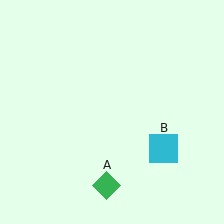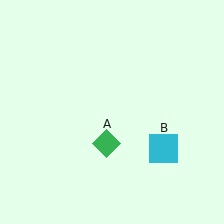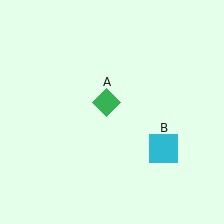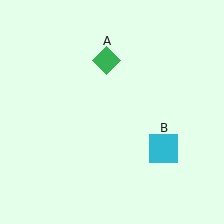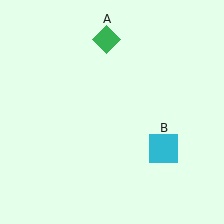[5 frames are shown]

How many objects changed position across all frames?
1 object changed position: green diamond (object A).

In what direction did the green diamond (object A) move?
The green diamond (object A) moved up.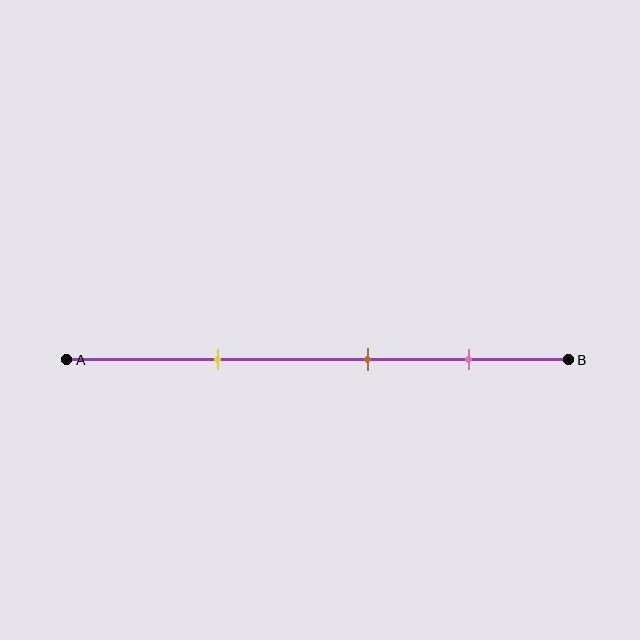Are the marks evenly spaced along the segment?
Yes, the marks are approximately evenly spaced.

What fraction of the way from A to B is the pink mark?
The pink mark is approximately 80% (0.8) of the way from A to B.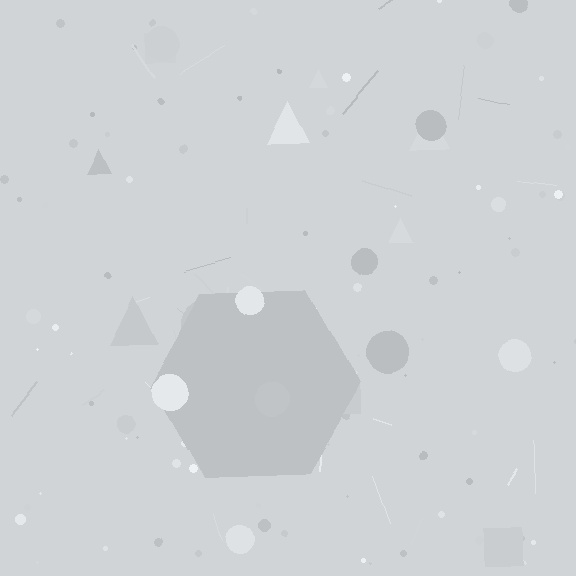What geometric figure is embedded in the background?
A hexagon is embedded in the background.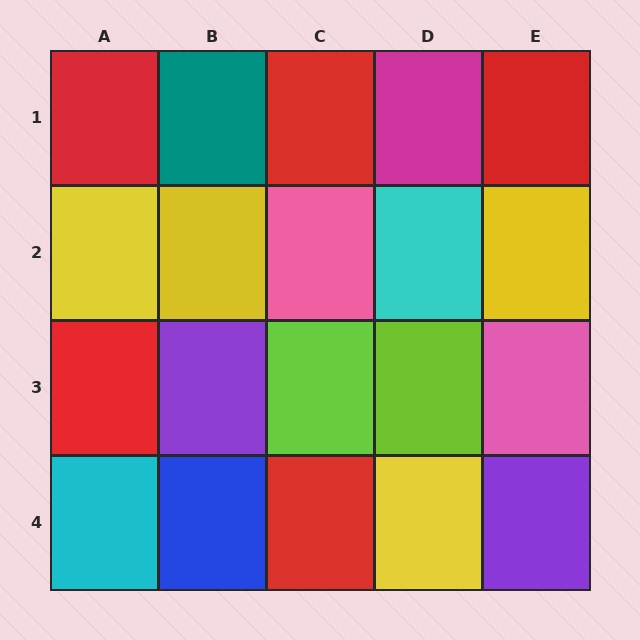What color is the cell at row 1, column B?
Teal.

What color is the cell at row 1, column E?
Red.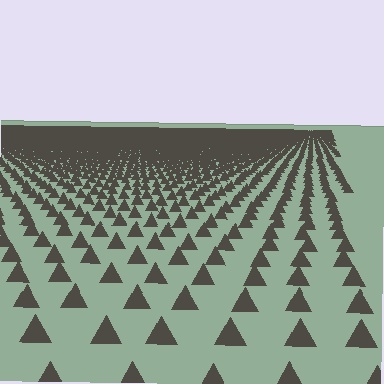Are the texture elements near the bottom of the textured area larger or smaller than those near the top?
Larger. Near the bottom, elements are closer to the viewer and appear at a bigger on-screen size.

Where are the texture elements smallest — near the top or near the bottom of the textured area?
Near the top.